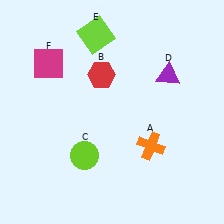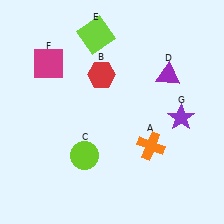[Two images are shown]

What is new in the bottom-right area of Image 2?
A purple star (G) was added in the bottom-right area of Image 2.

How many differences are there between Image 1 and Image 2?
There is 1 difference between the two images.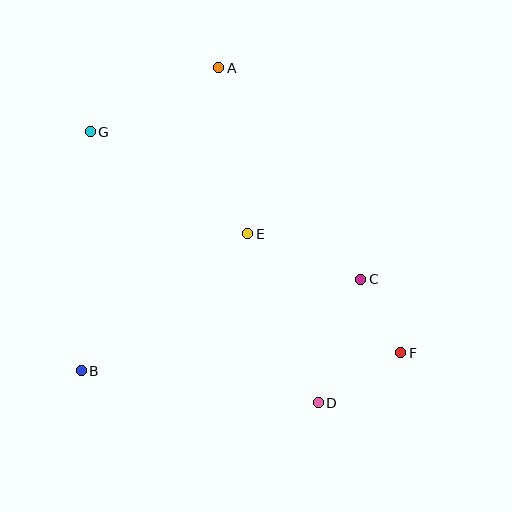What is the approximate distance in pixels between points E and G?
The distance between E and G is approximately 188 pixels.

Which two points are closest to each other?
Points C and F are closest to each other.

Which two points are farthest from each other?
Points F and G are farthest from each other.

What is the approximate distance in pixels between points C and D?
The distance between C and D is approximately 131 pixels.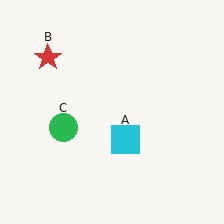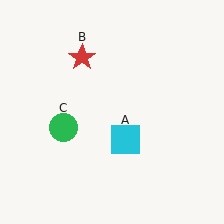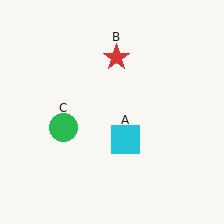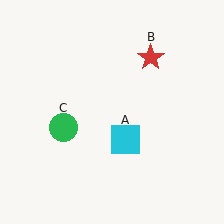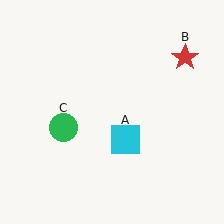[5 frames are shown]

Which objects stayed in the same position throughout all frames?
Cyan square (object A) and green circle (object C) remained stationary.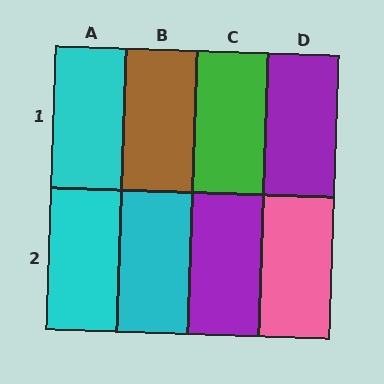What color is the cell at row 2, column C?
Purple.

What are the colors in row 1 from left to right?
Cyan, brown, green, purple.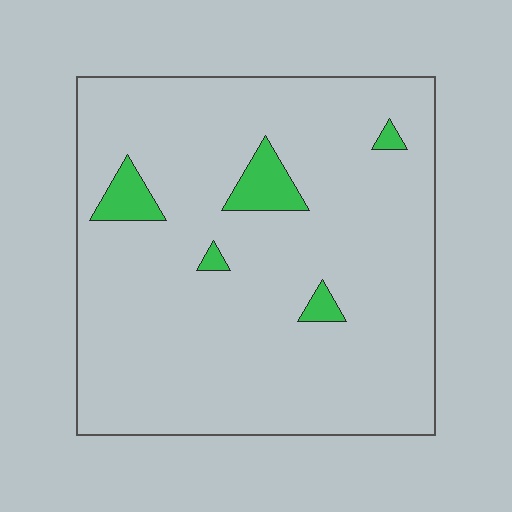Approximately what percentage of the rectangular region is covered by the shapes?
Approximately 5%.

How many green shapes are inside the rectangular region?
5.